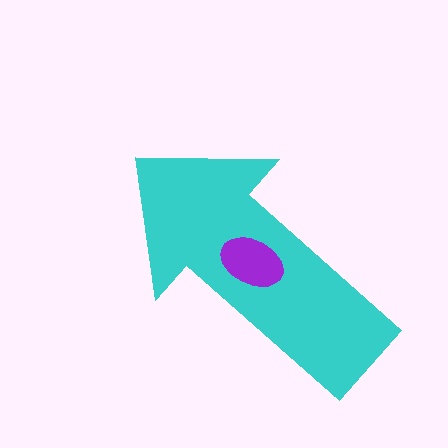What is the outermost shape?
The cyan arrow.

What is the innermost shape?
The purple ellipse.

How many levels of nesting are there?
2.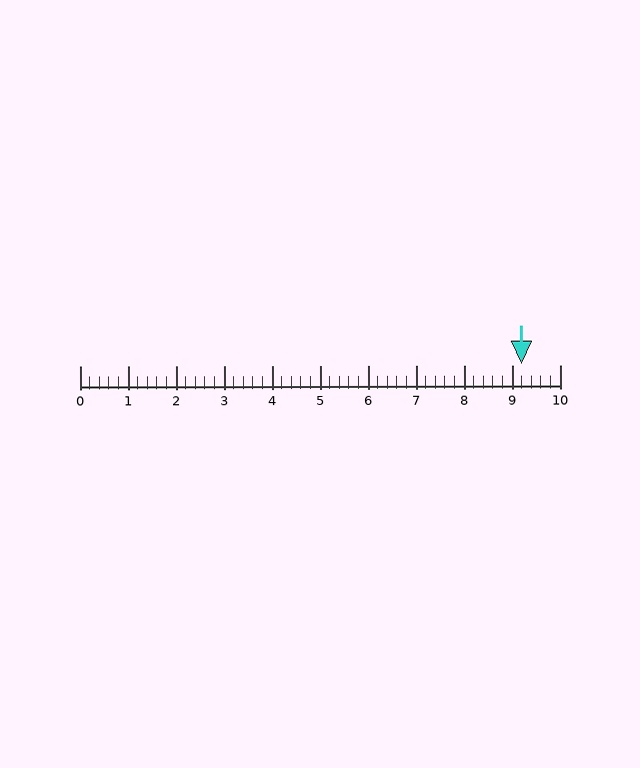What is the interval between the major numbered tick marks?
The major tick marks are spaced 1 units apart.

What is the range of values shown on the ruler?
The ruler shows values from 0 to 10.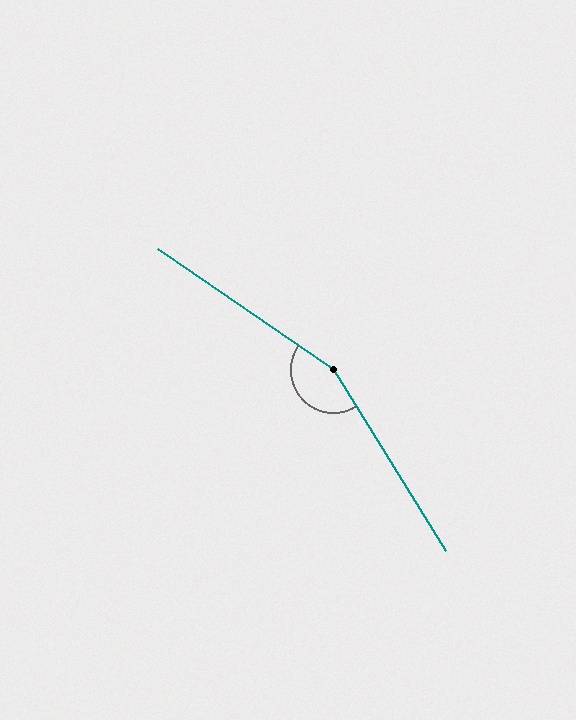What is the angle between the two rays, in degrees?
Approximately 156 degrees.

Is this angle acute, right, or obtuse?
It is obtuse.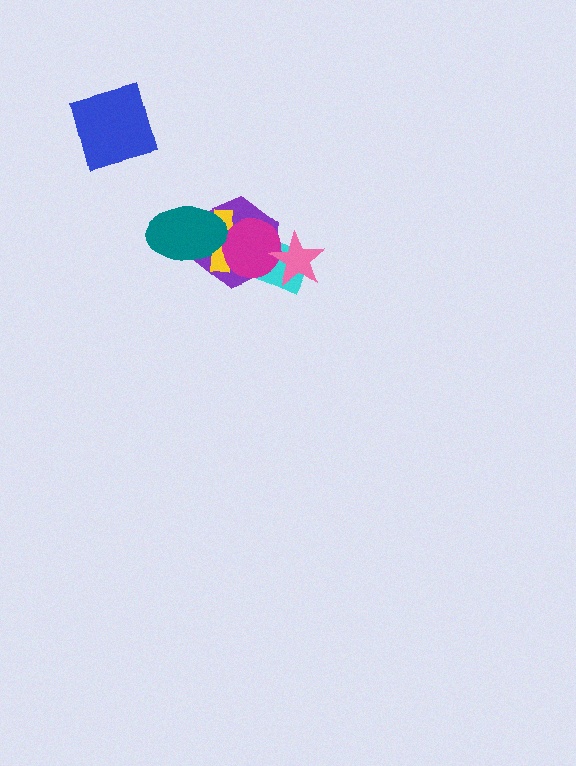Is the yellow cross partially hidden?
Yes, it is partially covered by another shape.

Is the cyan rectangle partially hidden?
Yes, it is partially covered by another shape.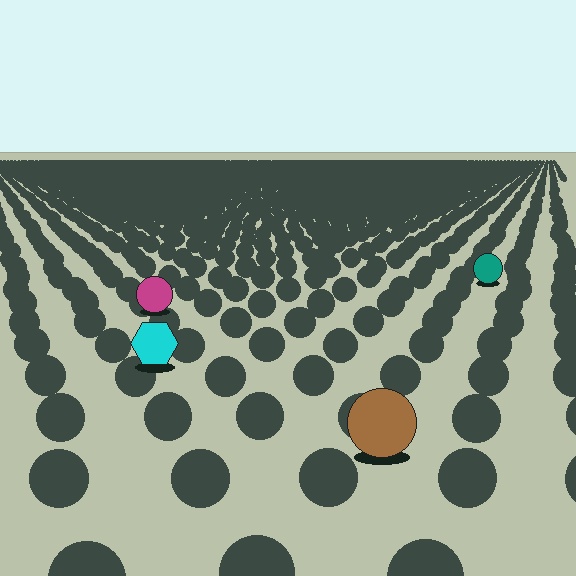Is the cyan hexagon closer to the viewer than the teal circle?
Yes. The cyan hexagon is closer — you can tell from the texture gradient: the ground texture is coarser near it.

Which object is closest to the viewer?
The brown circle is closest. The texture marks near it are larger and more spread out.